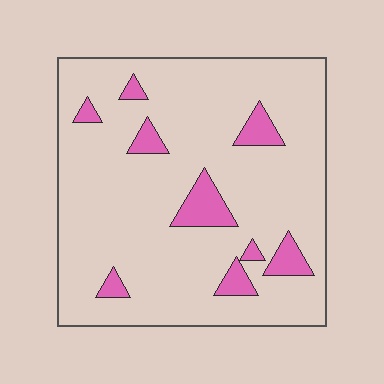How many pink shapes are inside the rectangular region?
9.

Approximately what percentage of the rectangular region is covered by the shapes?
Approximately 10%.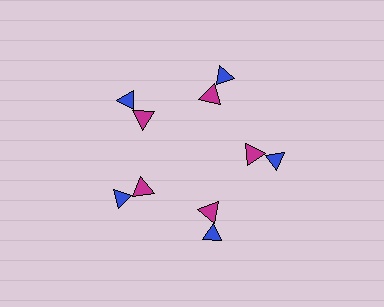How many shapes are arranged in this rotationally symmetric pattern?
There are 10 shapes, arranged in 5 groups of 2.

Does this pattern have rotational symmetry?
Yes, this pattern has 5-fold rotational symmetry. It looks the same after rotating 72 degrees around the center.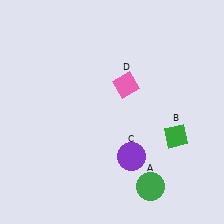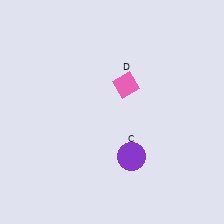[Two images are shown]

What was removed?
The green diamond (B), the green circle (A) were removed in Image 2.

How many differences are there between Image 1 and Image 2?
There are 2 differences between the two images.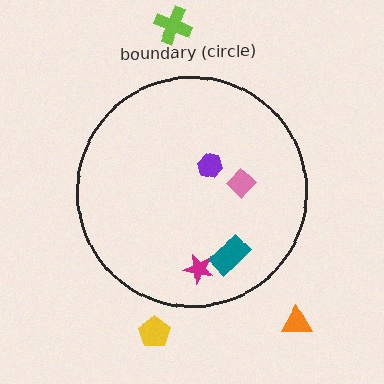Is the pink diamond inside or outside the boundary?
Inside.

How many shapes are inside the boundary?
4 inside, 3 outside.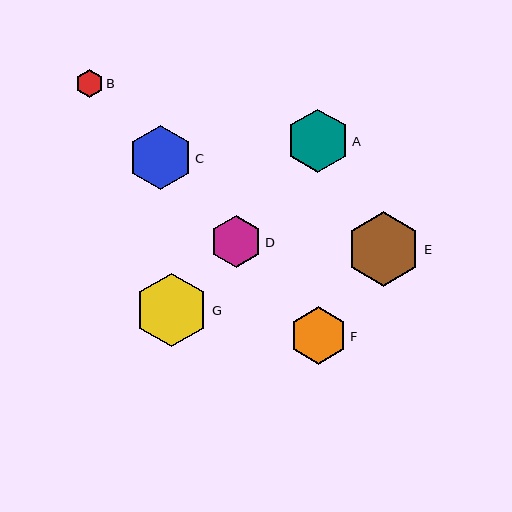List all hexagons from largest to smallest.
From largest to smallest: E, G, C, A, F, D, B.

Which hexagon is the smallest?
Hexagon B is the smallest with a size of approximately 28 pixels.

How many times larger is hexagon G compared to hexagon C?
Hexagon G is approximately 1.1 times the size of hexagon C.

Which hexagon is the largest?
Hexagon E is the largest with a size of approximately 75 pixels.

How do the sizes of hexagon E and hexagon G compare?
Hexagon E and hexagon G are approximately the same size.